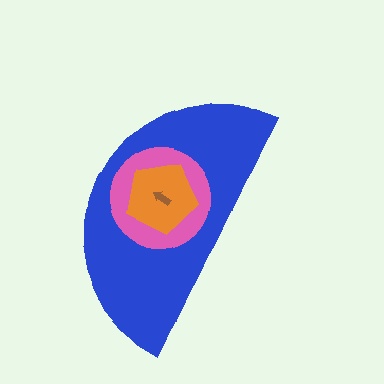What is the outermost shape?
The blue semicircle.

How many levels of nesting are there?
4.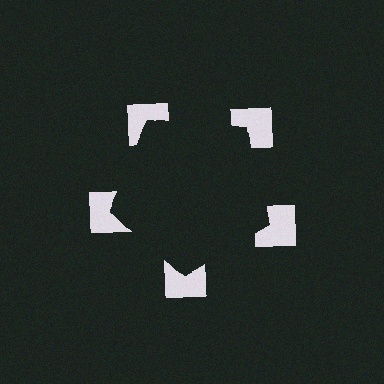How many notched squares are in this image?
There are 5 — one at each vertex of the illusory pentagon.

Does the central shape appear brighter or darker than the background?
It typically appears slightly darker than the background, even though no actual brightness change is drawn.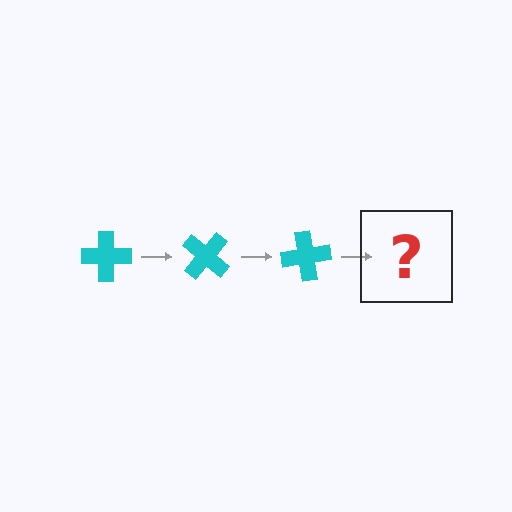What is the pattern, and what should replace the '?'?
The pattern is that the cross rotates 40 degrees each step. The '?' should be a cyan cross rotated 120 degrees.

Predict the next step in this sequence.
The next step is a cyan cross rotated 120 degrees.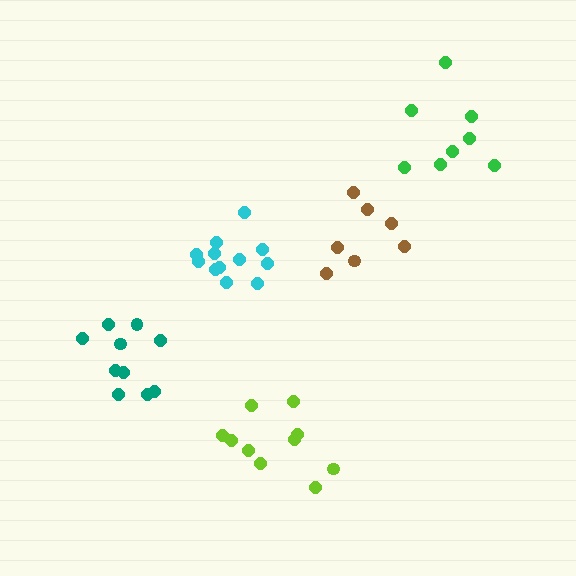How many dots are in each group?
Group 1: 10 dots, Group 2: 7 dots, Group 3: 10 dots, Group 4: 12 dots, Group 5: 8 dots (47 total).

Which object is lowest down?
The lime cluster is bottommost.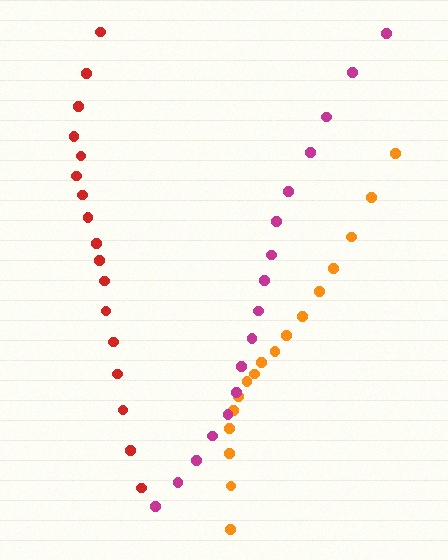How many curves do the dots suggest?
There are 3 distinct paths.